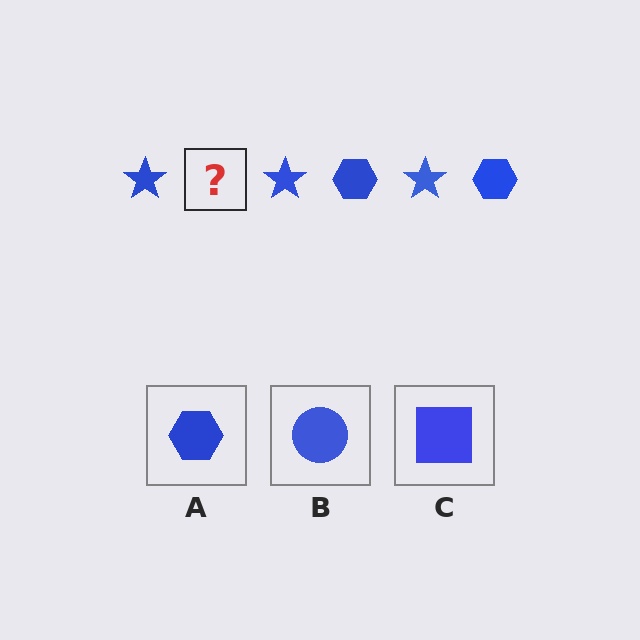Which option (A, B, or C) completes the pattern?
A.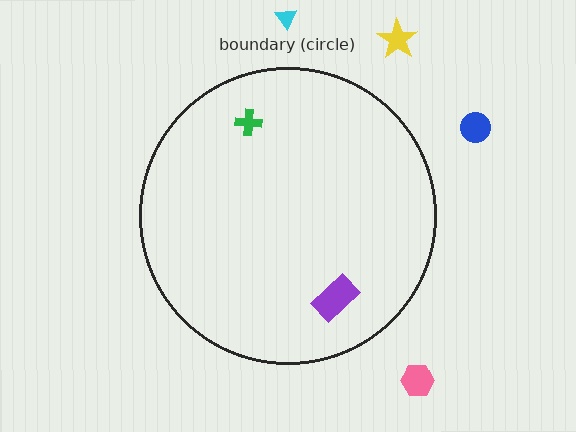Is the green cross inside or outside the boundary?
Inside.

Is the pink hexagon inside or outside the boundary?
Outside.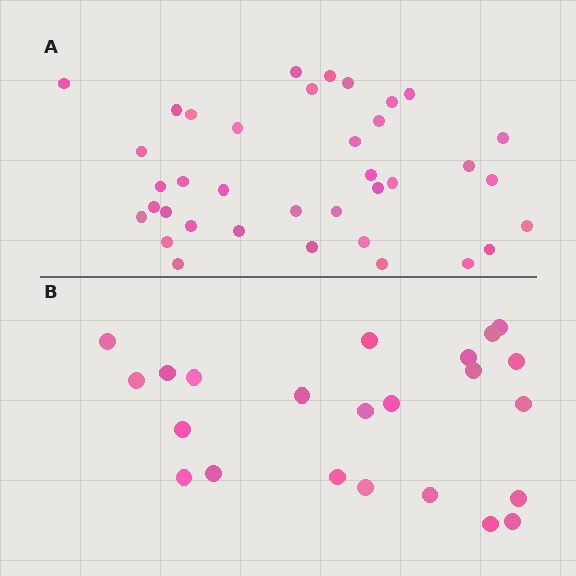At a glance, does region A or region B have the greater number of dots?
Region A (the top region) has more dots.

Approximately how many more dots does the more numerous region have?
Region A has approximately 15 more dots than region B.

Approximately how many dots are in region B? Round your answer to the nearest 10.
About 20 dots. (The exact count is 23, which rounds to 20.)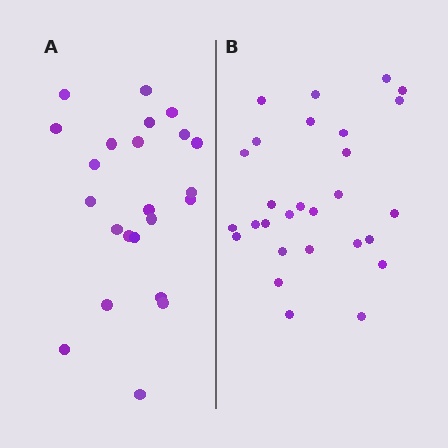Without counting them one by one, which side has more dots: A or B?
Region B (the right region) has more dots.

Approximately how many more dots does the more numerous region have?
Region B has about 5 more dots than region A.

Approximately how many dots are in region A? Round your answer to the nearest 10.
About 20 dots. (The exact count is 23, which rounds to 20.)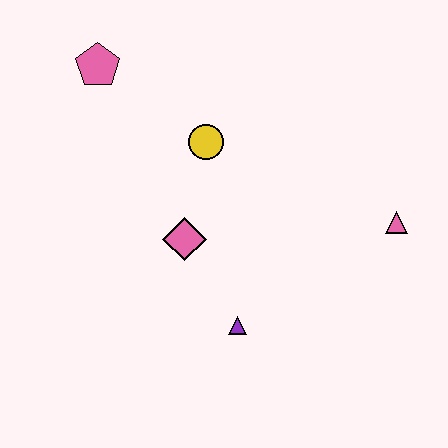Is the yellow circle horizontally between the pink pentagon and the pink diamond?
No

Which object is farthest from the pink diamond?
The pink triangle is farthest from the pink diamond.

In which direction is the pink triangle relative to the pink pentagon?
The pink triangle is to the right of the pink pentagon.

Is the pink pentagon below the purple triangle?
No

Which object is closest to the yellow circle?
The pink diamond is closest to the yellow circle.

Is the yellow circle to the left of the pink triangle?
Yes